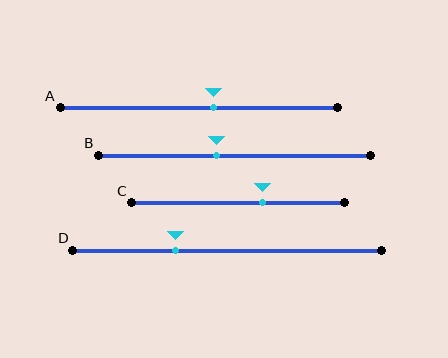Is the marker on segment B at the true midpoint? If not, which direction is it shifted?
No, the marker on segment B is shifted to the left by about 7% of the segment length.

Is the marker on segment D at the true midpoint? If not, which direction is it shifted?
No, the marker on segment D is shifted to the left by about 17% of the segment length.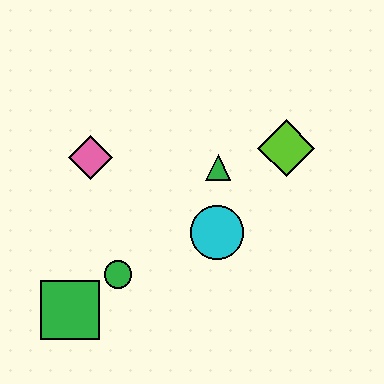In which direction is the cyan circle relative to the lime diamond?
The cyan circle is below the lime diamond.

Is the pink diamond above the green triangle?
Yes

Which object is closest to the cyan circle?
The green triangle is closest to the cyan circle.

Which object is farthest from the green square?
The lime diamond is farthest from the green square.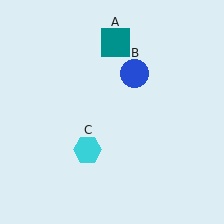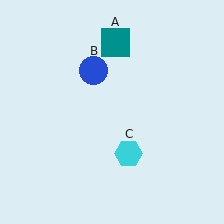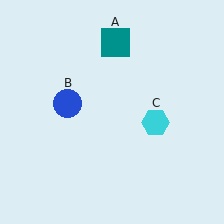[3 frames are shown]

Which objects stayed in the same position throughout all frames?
Teal square (object A) remained stationary.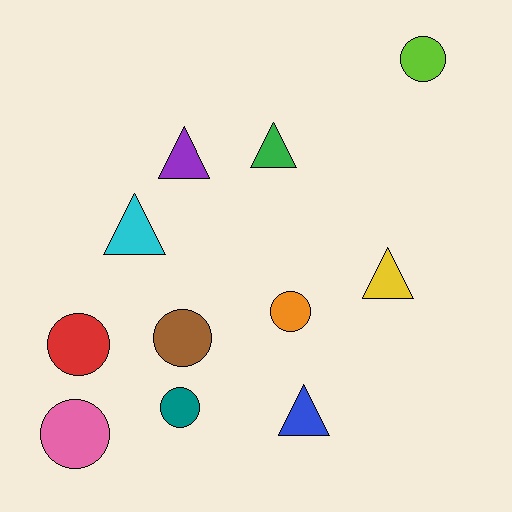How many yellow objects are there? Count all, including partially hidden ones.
There is 1 yellow object.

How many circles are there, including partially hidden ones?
There are 6 circles.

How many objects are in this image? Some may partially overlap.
There are 11 objects.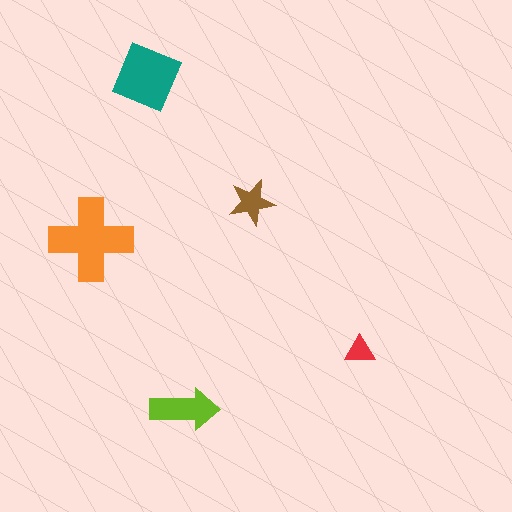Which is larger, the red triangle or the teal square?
The teal square.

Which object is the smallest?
The red triangle.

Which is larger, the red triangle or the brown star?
The brown star.